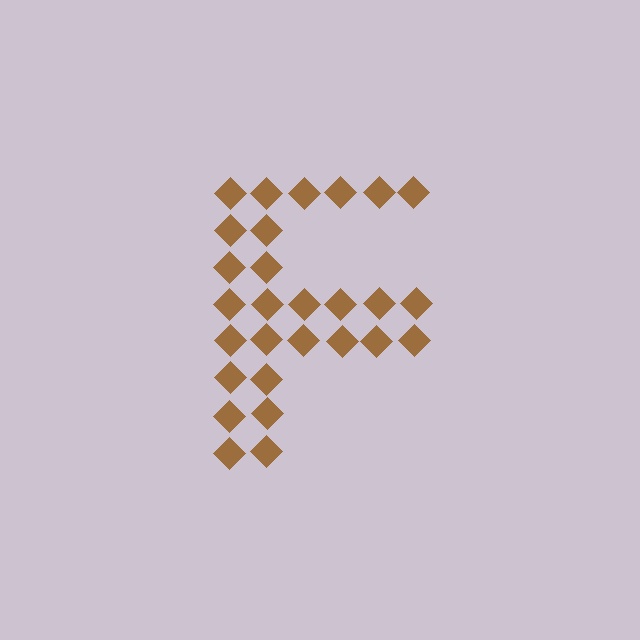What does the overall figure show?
The overall figure shows the letter F.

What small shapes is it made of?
It is made of small diamonds.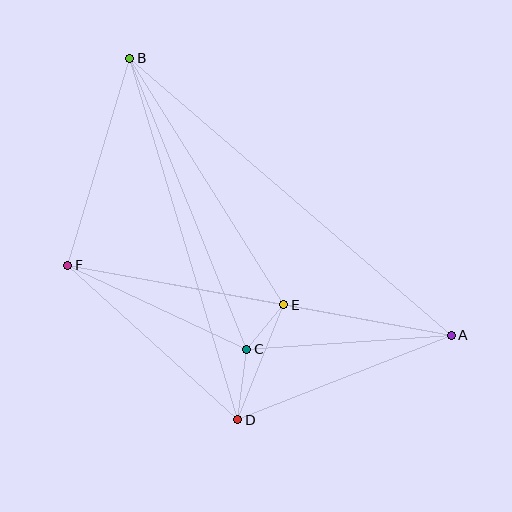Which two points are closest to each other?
Points C and E are closest to each other.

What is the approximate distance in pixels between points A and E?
The distance between A and E is approximately 170 pixels.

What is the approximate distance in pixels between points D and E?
The distance between D and E is approximately 124 pixels.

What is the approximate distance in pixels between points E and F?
The distance between E and F is approximately 219 pixels.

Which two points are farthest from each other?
Points A and B are farthest from each other.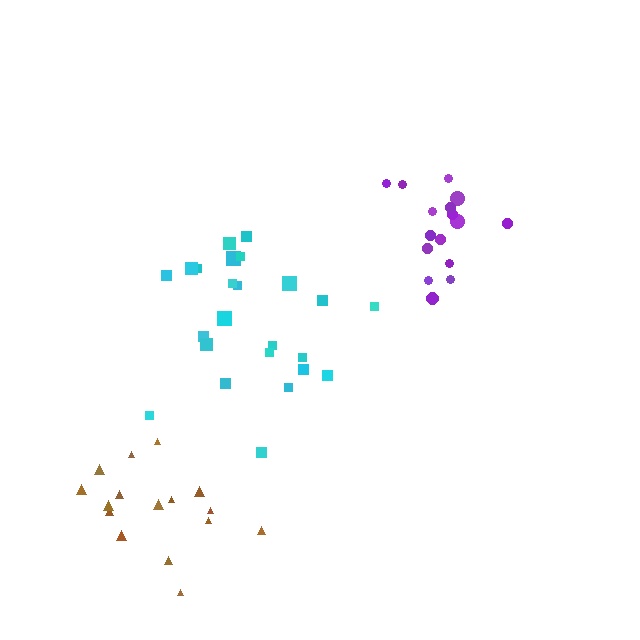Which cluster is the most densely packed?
Purple.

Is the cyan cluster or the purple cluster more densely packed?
Purple.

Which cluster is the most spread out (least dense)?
Brown.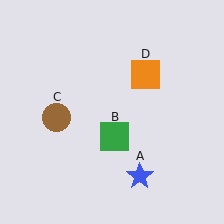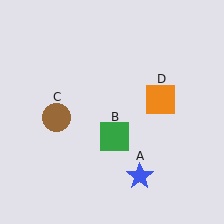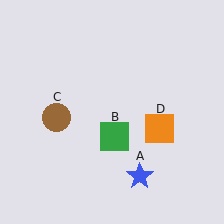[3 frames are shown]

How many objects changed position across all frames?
1 object changed position: orange square (object D).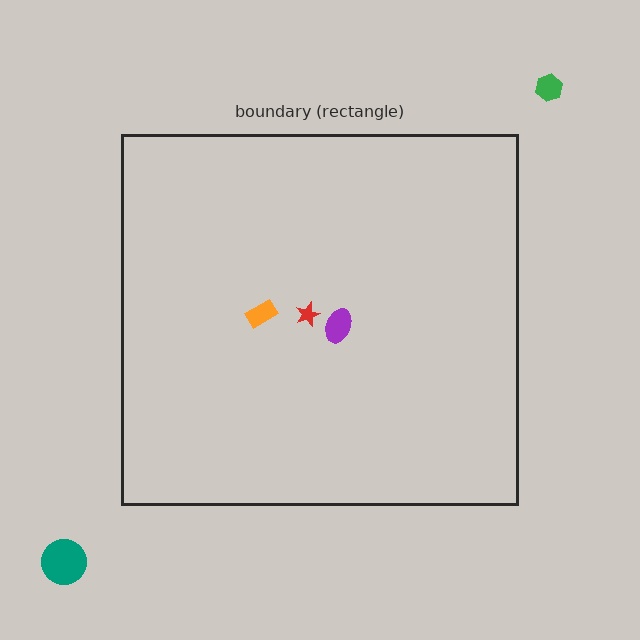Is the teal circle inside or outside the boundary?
Outside.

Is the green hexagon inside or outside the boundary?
Outside.